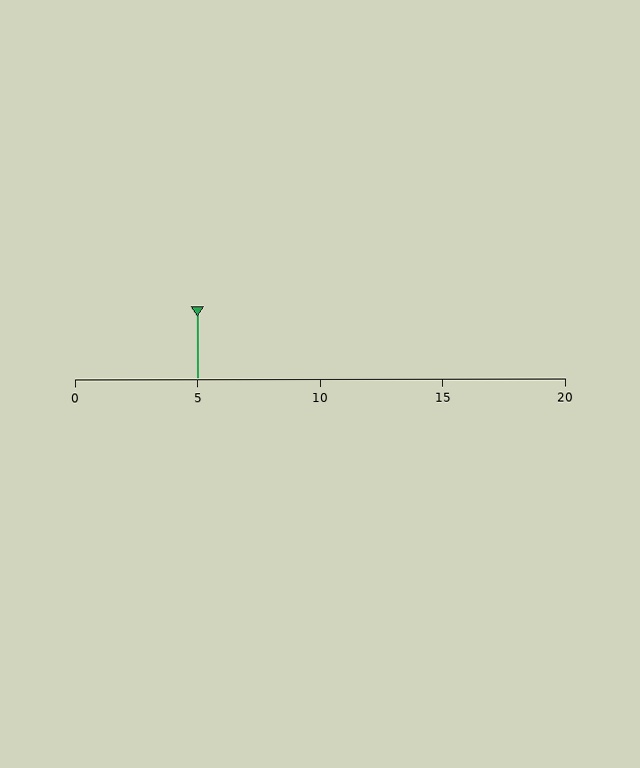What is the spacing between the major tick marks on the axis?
The major ticks are spaced 5 apart.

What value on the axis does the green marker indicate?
The marker indicates approximately 5.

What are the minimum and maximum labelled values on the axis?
The axis runs from 0 to 20.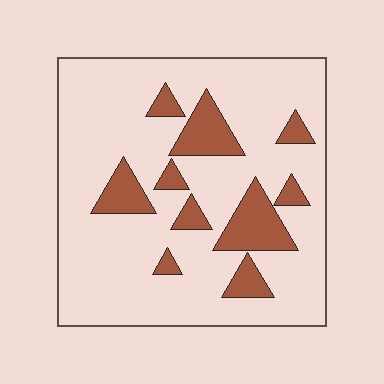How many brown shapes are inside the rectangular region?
10.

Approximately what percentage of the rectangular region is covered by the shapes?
Approximately 20%.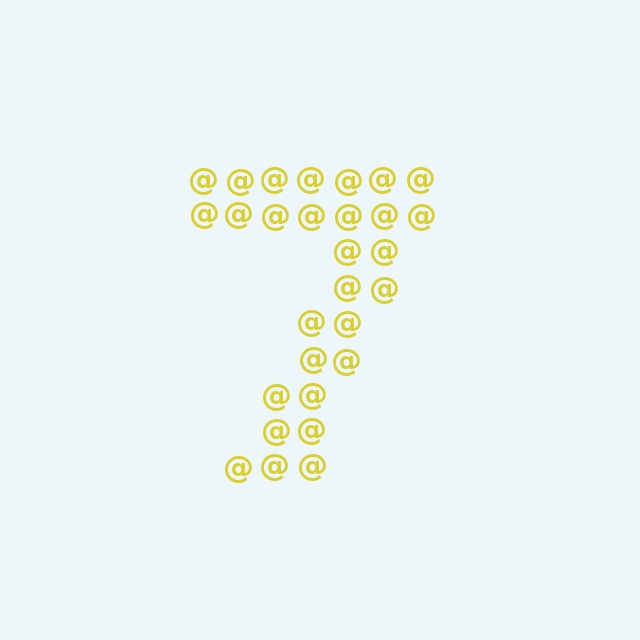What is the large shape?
The large shape is the digit 7.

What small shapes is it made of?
It is made of small at signs.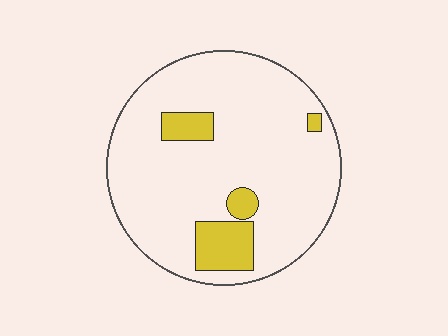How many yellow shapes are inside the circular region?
4.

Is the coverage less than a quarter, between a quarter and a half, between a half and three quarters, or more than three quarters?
Less than a quarter.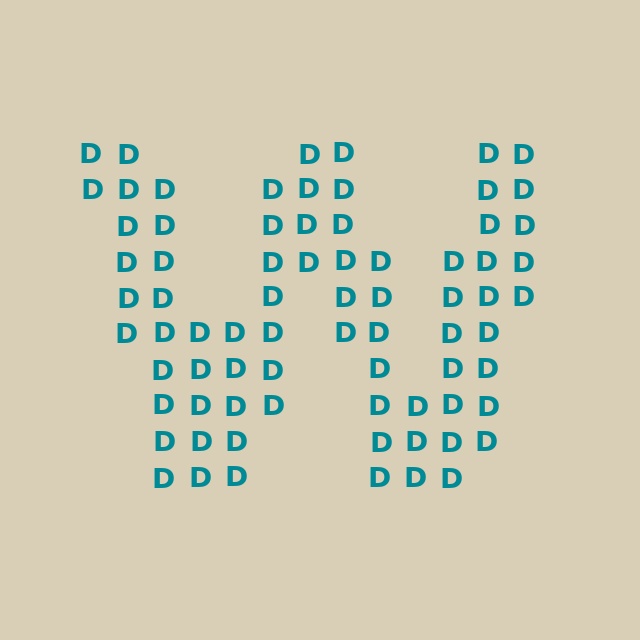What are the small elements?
The small elements are letter D's.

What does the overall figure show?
The overall figure shows the letter W.